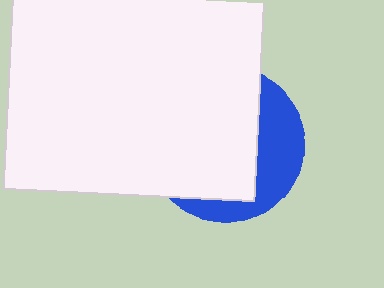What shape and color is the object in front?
The object in front is a white rectangle.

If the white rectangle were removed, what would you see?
You would see the complete blue circle.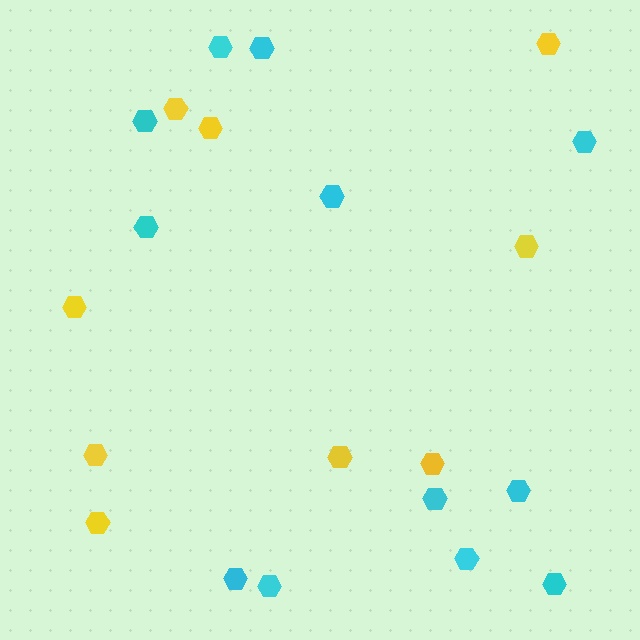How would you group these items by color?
There are 2 groups: one group of yellow hexagons (9) and one group of cyan hexagons (12).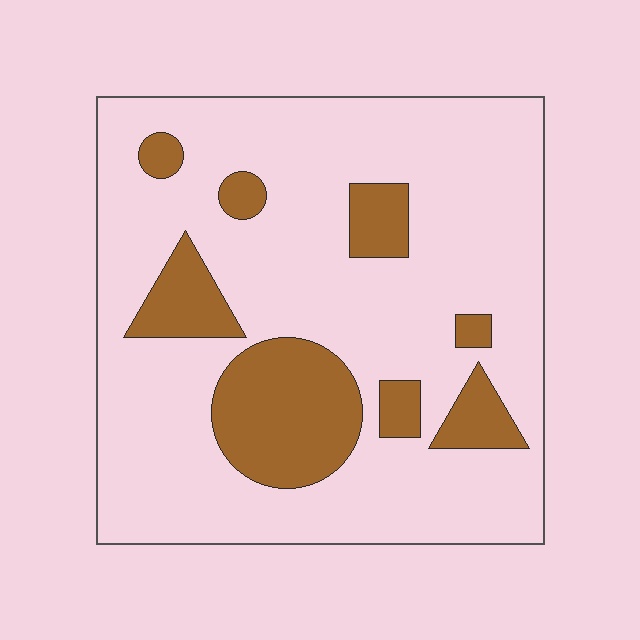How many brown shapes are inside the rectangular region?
8.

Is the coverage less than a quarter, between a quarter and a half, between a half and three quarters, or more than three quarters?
Less than a quarter.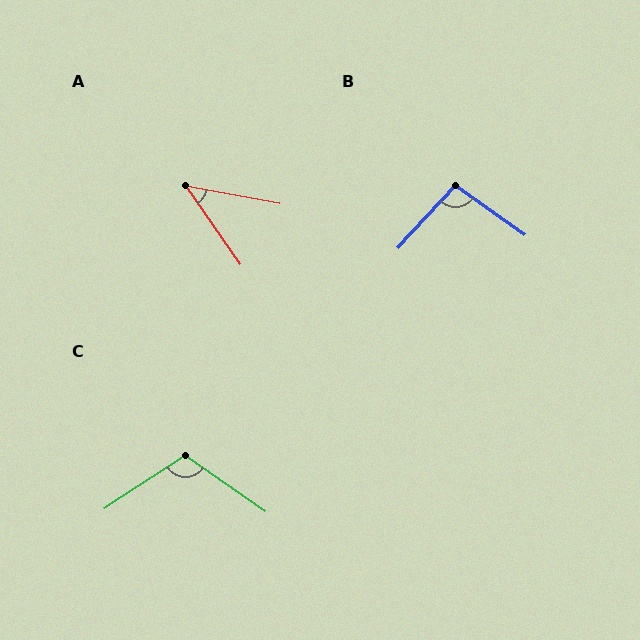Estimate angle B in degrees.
Approximately 97 degrees.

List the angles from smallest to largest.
A (44°), B (97°), C (111°).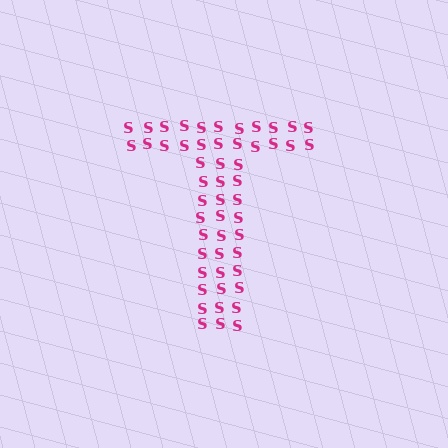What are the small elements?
The small elements are letter S's.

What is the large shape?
The large shape is the letter T.